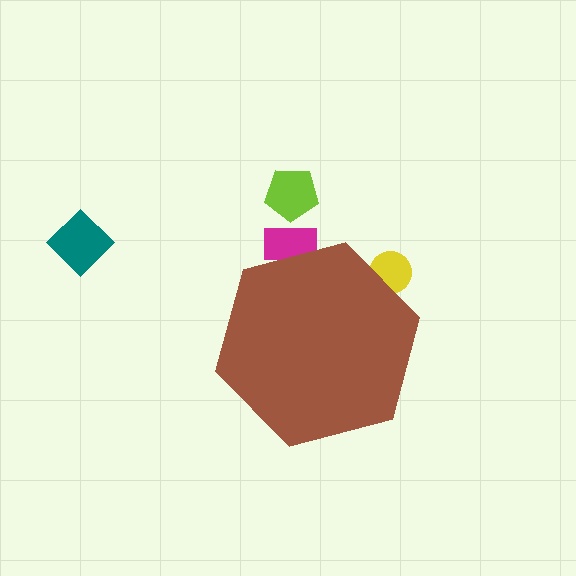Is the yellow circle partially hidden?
Yes, the yellow circle is partially hidden behind the brown hexagon.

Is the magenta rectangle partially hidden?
Yes, the magenta rectangle is partially hidden behind the brown hexagon.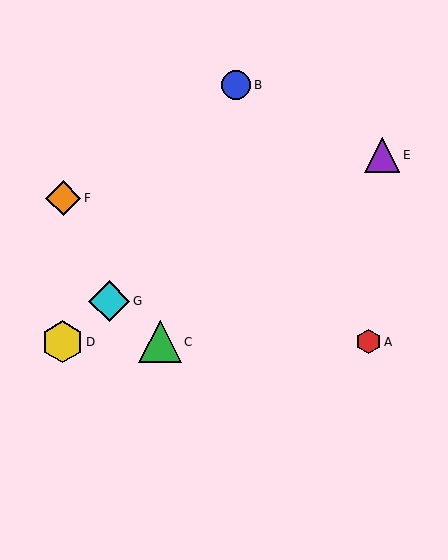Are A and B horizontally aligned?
No, A is at y≈342 and B is at y≈85.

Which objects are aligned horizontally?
Objects A, C, D are aligned horizontally.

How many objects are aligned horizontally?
3 objects (A, C, D) are aligned horizontally.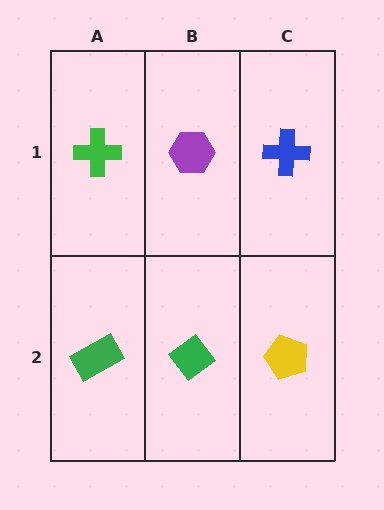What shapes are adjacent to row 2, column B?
A purple hexagon (row 1, column B), a green rectangle (row 2, column A), a yellow pentagon (row 2, column C).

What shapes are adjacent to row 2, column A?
A green cross (row 1, column A), a green diamond (row 2, column B).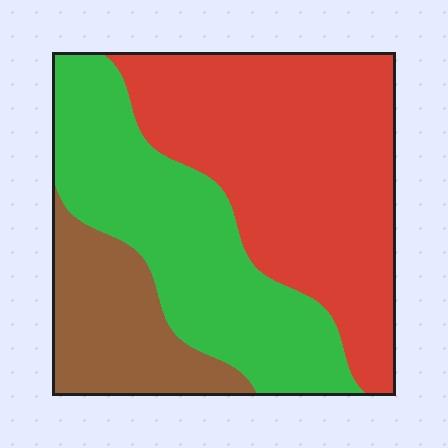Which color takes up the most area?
Red, at roughly 45%.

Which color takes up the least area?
Brown, at roughly 20%.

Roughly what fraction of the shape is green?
Green covers about 35% of the shape.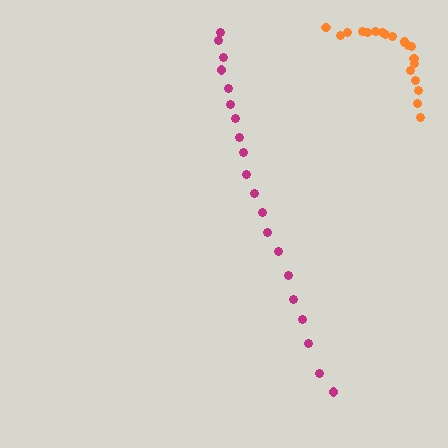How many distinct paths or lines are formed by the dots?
There are 2 distinct paths.